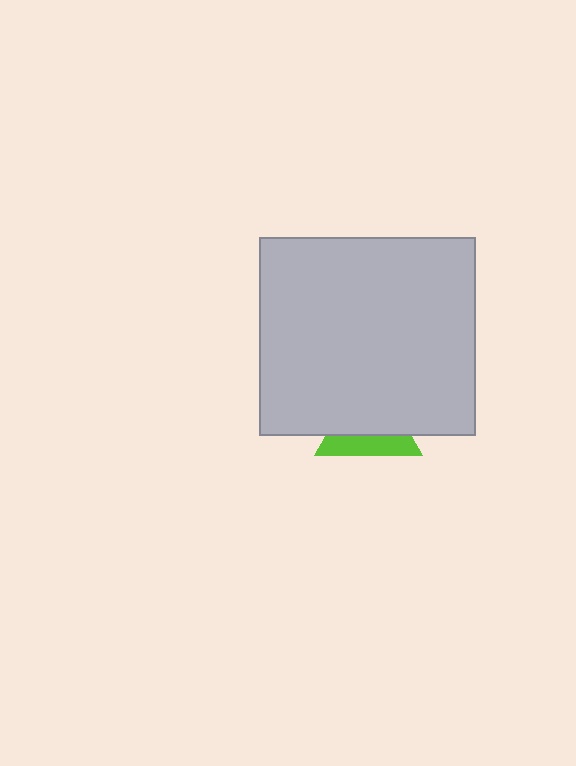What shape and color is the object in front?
The object in front is a light gray rectangle.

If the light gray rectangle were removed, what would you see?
You would see the complete lime triangle.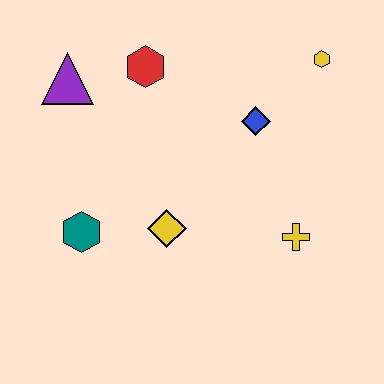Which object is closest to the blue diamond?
The yellow hexagon is closest to the blue diamond.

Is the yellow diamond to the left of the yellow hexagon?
Yes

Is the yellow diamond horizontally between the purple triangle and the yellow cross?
Yes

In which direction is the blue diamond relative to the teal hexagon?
The blue diamond is to the right of the teal hexagon.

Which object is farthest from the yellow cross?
The purple triangle is farthest from the yellow cross.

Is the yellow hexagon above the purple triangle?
Yes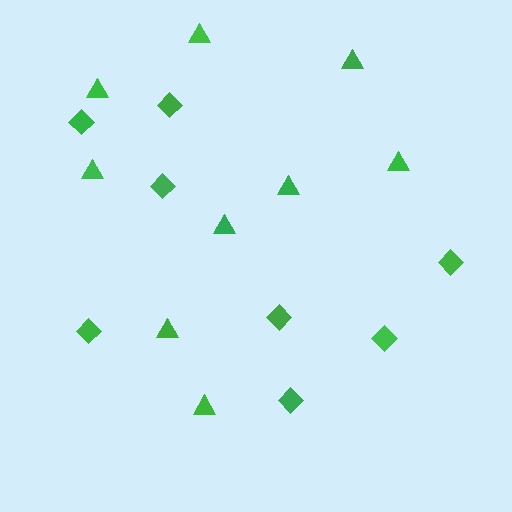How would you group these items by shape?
There are 2 groups: one group of triangles (9) and one group of diamonds (8).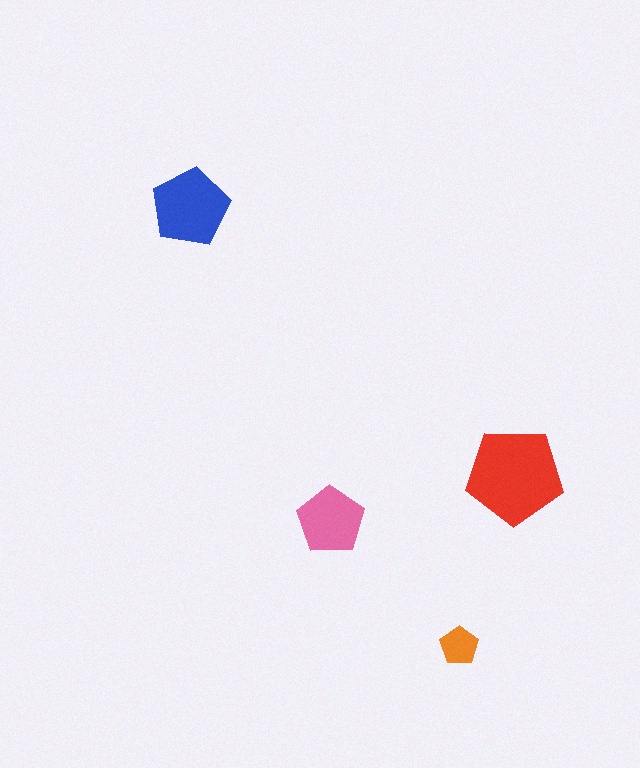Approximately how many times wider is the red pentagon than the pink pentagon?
About 1.5 times wider.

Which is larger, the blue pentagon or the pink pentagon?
The blue one.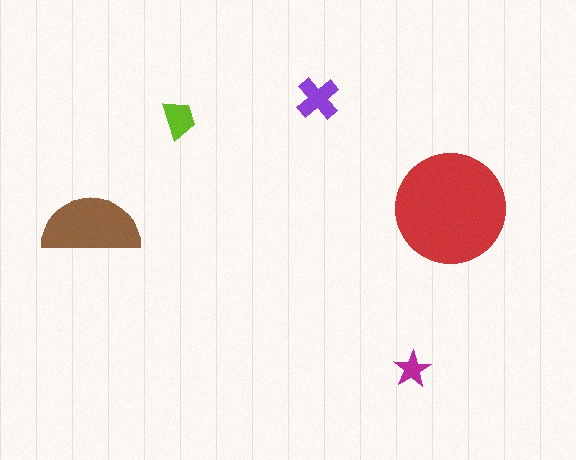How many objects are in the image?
There are 5 objects in the image.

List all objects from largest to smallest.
The red circle, the brown semicircle, the purple cross, the lime trapezoid, the magenta star.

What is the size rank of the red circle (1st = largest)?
1st.